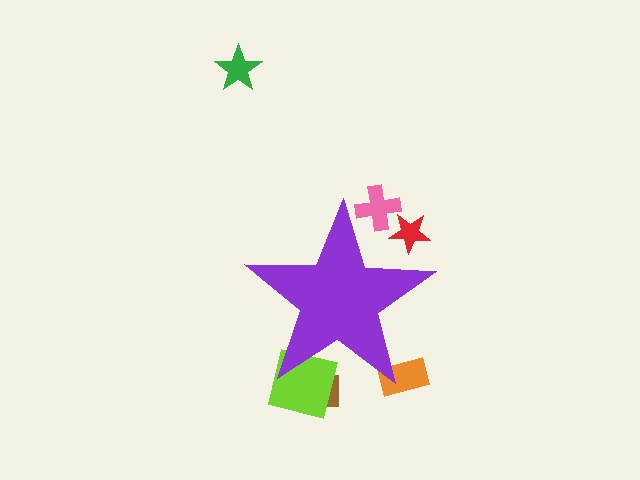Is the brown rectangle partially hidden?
Yes, the brown rectangle is partially hidden behind the purple star.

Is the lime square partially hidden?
Yes, the lime square is partially hidden behind the purple star.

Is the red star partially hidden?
Yes, the red star is partially hidden behind the purple star.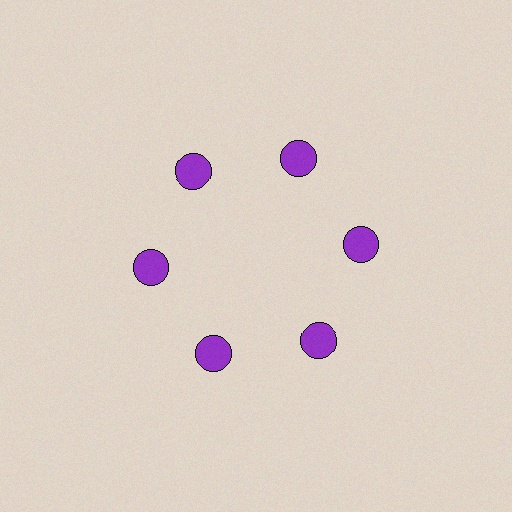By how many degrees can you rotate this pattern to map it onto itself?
The pattern maps onto itself every 60 degrees of rotation.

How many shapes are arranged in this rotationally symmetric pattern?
There are 6 shapes, arranged in 6 groups of 1.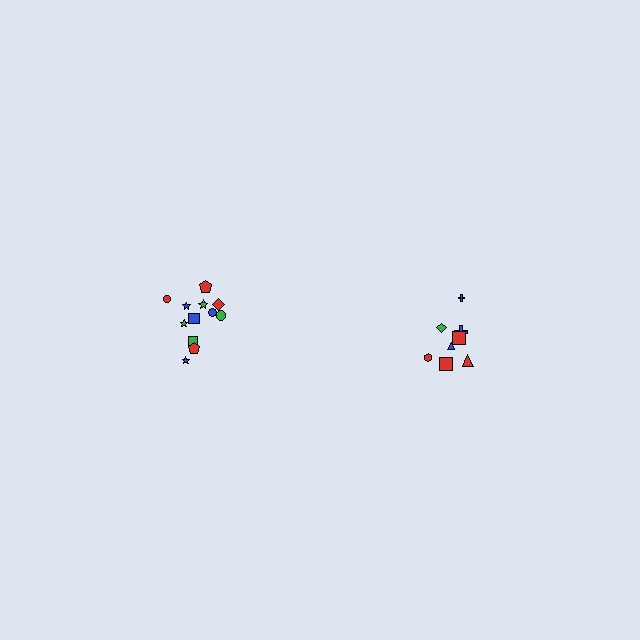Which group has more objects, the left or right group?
The left group.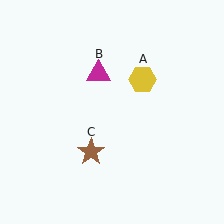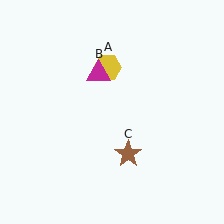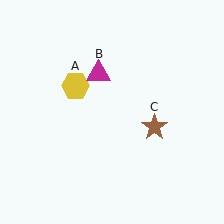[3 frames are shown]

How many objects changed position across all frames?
2 objects changed position: yellow hexagon (object A), brown star (object C).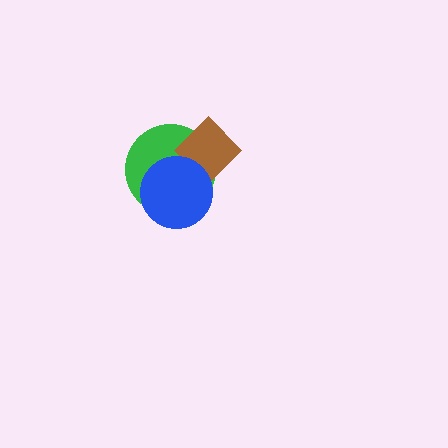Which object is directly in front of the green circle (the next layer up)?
The brown diamond is directly in front of the green circle.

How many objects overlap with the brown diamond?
2 objects overlap with the brown diamond.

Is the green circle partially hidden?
Yes, it is partially covered by another shape.